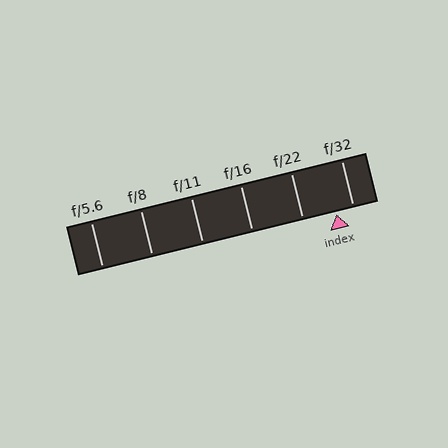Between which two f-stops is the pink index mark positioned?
The index mark is between f/22 and f/32.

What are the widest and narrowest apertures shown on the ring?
The widest aperture shown is f/5.6 and the narrowest is f/32.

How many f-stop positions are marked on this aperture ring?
There are 6 f-stop positions marked.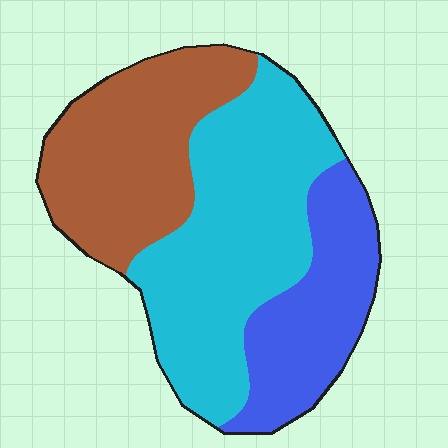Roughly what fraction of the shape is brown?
Brown takes up about one third (1/3) of the shape.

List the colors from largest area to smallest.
From largest to smallest: cyan, brown, blue.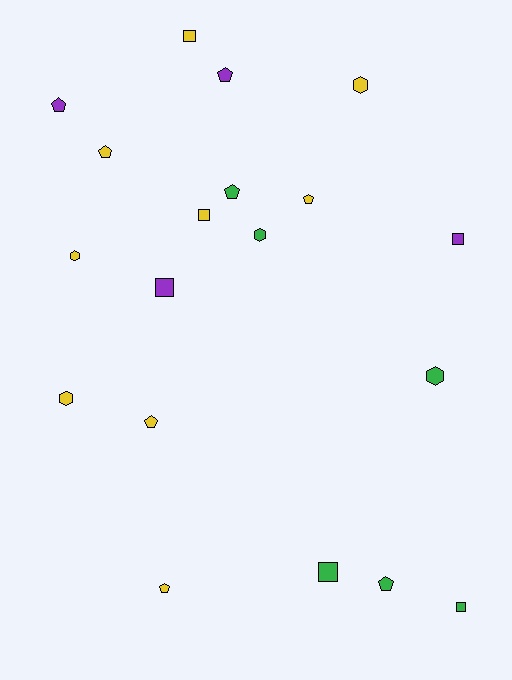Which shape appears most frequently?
Pentagon, with 8 objects.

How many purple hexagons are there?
There are no purple hexagons.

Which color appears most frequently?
Yellow, with 9 objects.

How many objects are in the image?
There are 19 objects.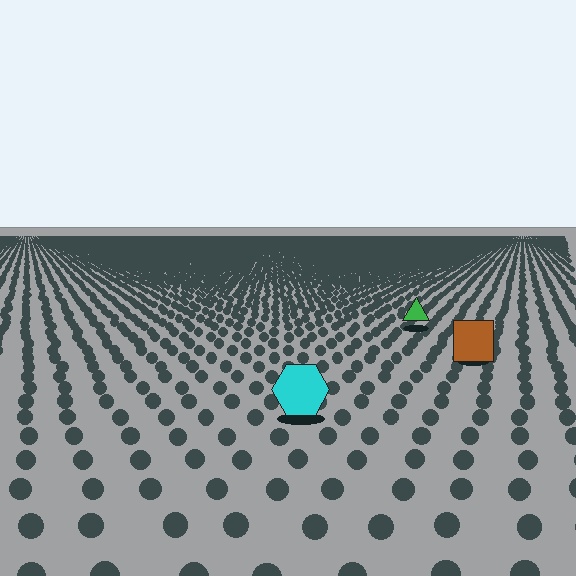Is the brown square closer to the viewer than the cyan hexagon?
No. The cyan hexagon is closer — you can tell from the texture gradient: the ground texture is coarser near it.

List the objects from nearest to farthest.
From nearest to farthest: the cyan hexagon, the brown square, the green triangle.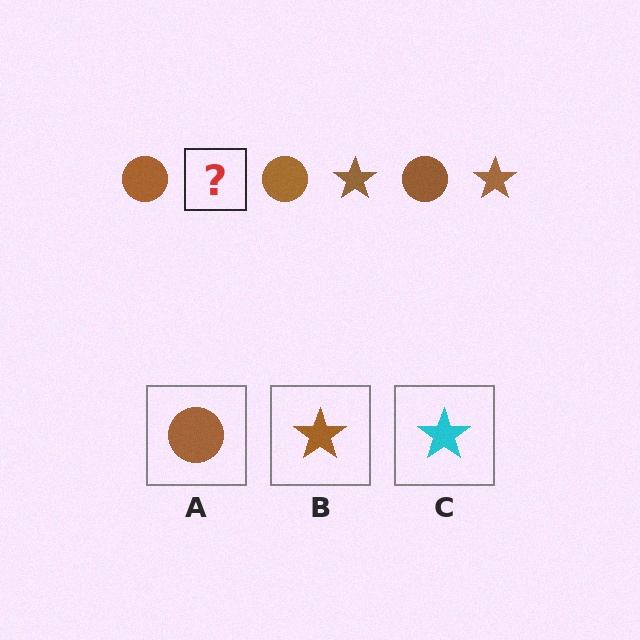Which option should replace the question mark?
Option B.